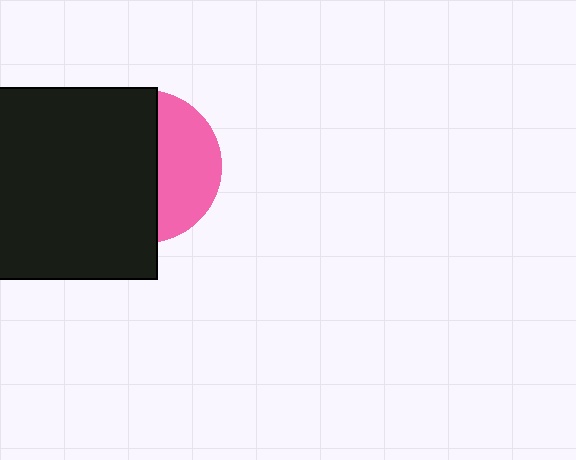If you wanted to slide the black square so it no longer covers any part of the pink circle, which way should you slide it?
Slide it left — that is the most direct way to separate the two shapes.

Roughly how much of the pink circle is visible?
A small part of it is visible (roughly 40%).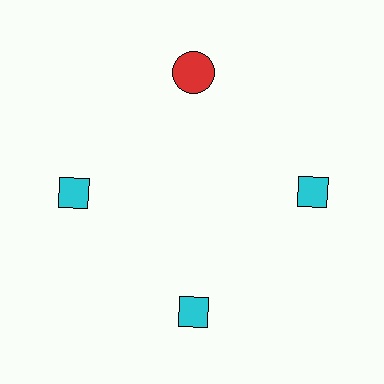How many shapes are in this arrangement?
There are 4 shapes arranged in a ring pattern.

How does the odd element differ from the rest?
It differs in both color (red instead of cyan) and shape (circle instead of diamond).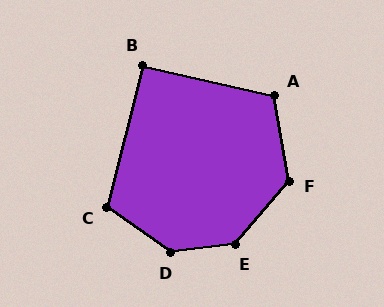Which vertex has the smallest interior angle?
B, at approximately 92 degrees.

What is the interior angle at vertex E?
Approximately 137 degrees (obtuse).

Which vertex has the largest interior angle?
D, at approximately 138 degrees.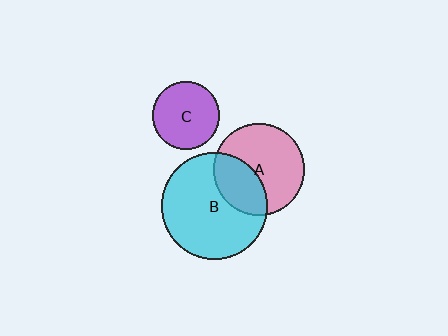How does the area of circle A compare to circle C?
Approximately 1.8 times.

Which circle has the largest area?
Circle B (cyan).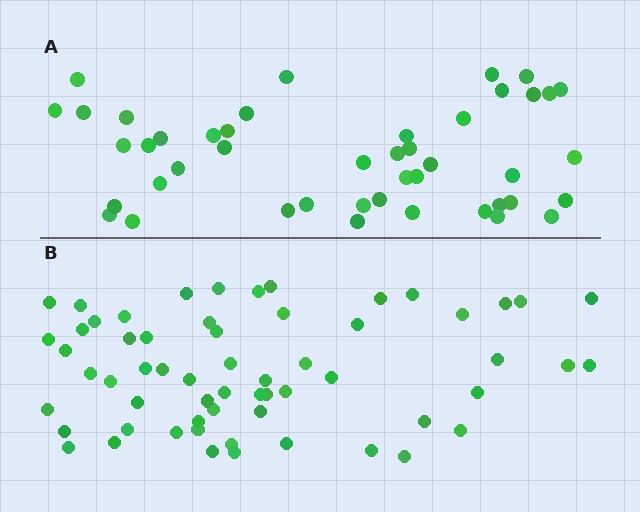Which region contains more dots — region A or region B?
Region B (the bottom region) has more dots.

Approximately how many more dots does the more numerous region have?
Region B has approximately 15 more dots than region A.